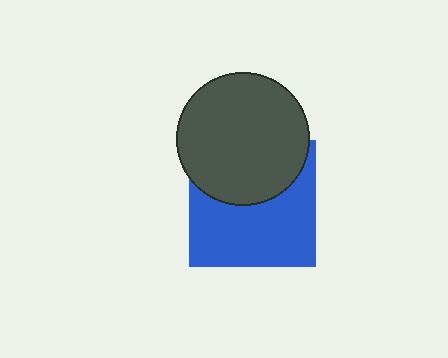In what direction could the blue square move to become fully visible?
The blue square could move down. That would shift it out from behind the dark gray circle entirely.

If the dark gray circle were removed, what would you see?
You would see the complete blue square.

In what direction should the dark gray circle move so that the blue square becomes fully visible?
The dark gray circle should move up. That is the shortest direction to clear the overlap and leave the blue square fully visible.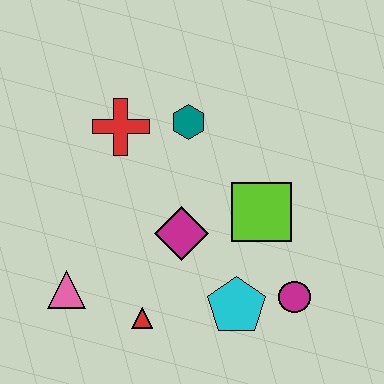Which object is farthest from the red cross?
The magenta circle is farthest from the red cross.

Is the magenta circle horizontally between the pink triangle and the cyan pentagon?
No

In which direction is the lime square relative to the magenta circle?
The lime square is above the magenta circle.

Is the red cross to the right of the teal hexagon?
No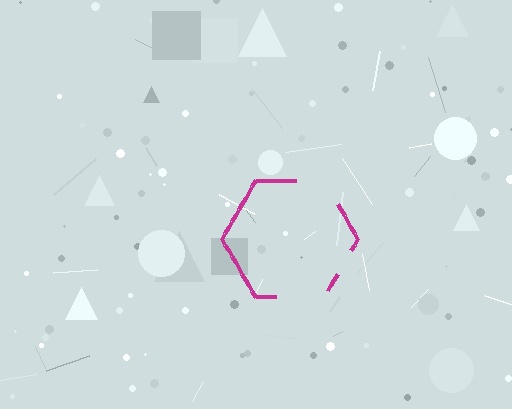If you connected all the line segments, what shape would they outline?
They would outline a hexagon.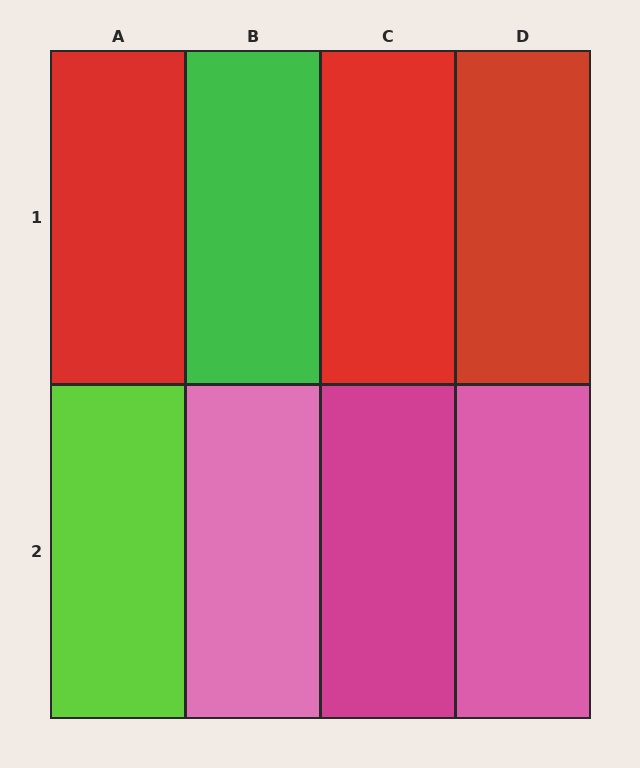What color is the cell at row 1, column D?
Red.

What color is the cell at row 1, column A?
Red.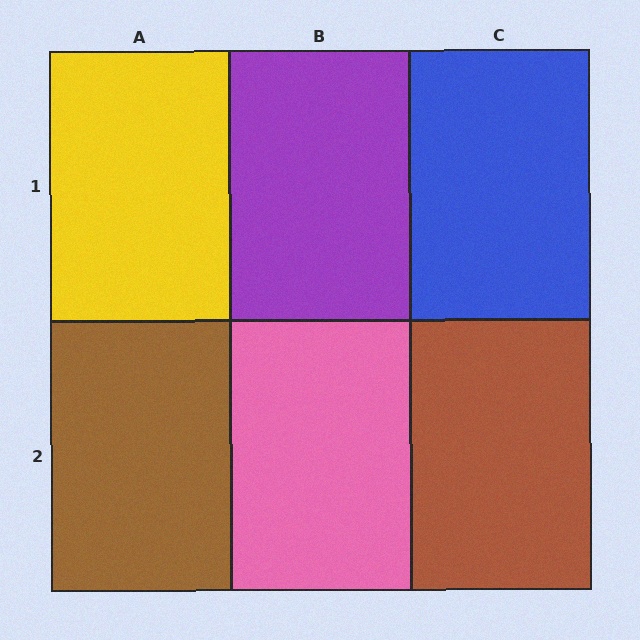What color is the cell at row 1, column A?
Yellow.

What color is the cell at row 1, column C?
Blue.